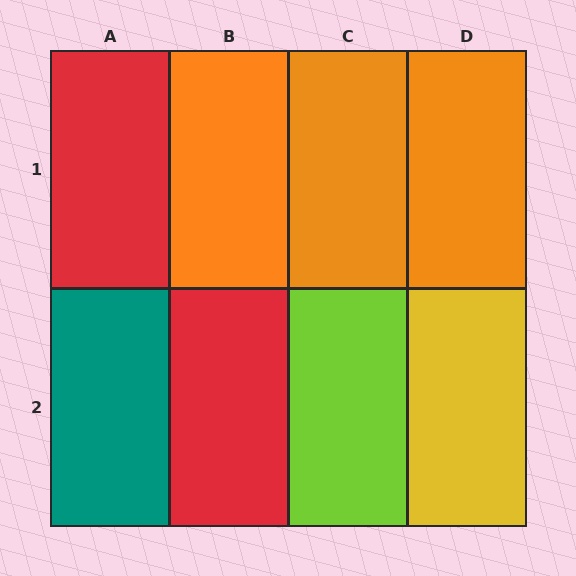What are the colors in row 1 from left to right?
Red, orange, orange, orange.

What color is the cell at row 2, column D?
Yellow.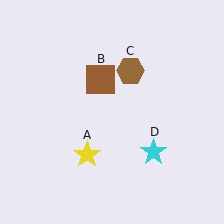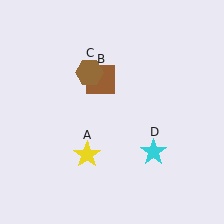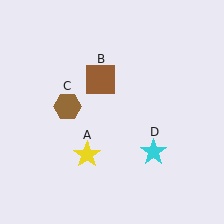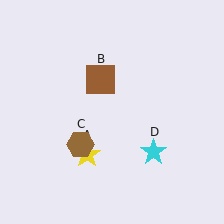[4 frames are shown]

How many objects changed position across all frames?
1 object changed position: brown hexagon (object C).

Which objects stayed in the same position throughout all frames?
Yellow star (object A) and brown square (object B) and cyan star (object D) remained stationary.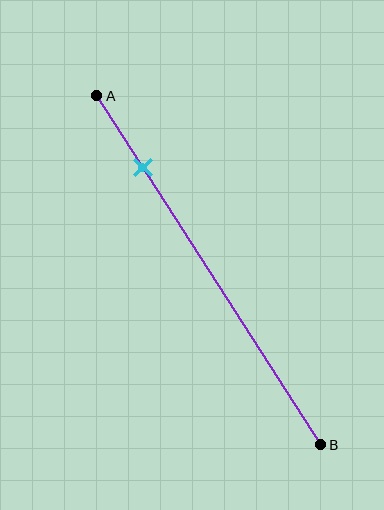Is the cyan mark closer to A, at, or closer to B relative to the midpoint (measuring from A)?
The cyan mark is closer to point A than the midpoint of segment AB.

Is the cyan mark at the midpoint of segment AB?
No, the mark is at about 20% from A, not at the 50% midpoint.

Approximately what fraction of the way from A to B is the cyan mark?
The cyan mark is approximately 20% of the way from A to B.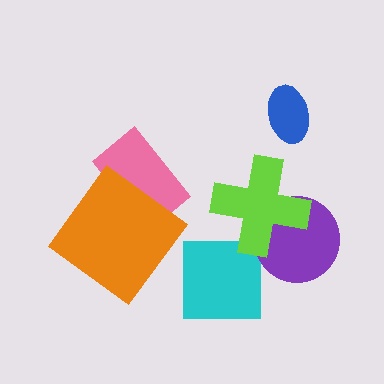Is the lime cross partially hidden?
No, no other shape covers it.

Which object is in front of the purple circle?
The lime cross is in front of the purple circle.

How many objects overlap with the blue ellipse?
0 objects overlap with the blue ellipse.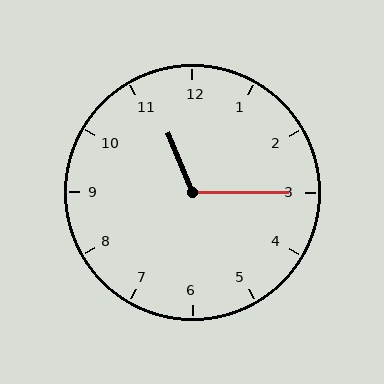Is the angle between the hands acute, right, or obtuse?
It is obtuse.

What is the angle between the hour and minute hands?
Approximately 112 degrees.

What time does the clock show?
11:15.